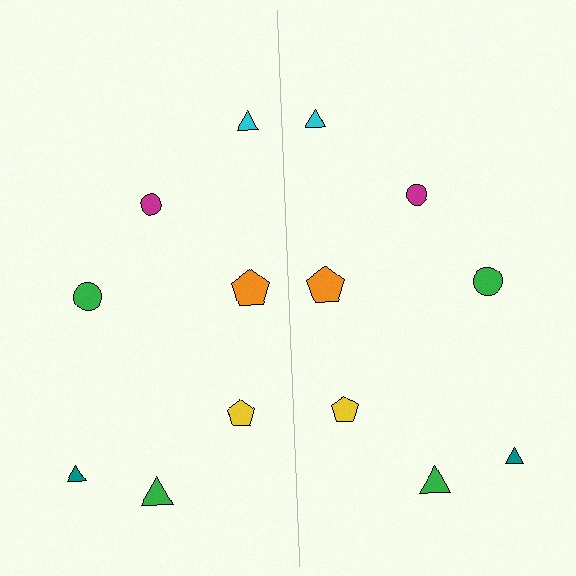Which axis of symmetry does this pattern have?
The pattern has a vertical axis of symmetry running through the center of the image.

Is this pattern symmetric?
Yes, this pattern has bilateral (reflection) symmetry.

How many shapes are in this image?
There are 14 shapes in this image.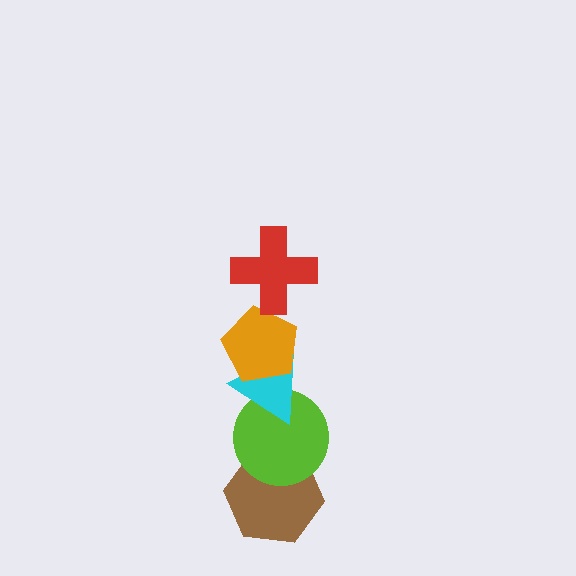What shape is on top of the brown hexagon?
The lime circle is on top of the brown hexagon.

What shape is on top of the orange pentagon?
The red cross is on top of the orange pentagon.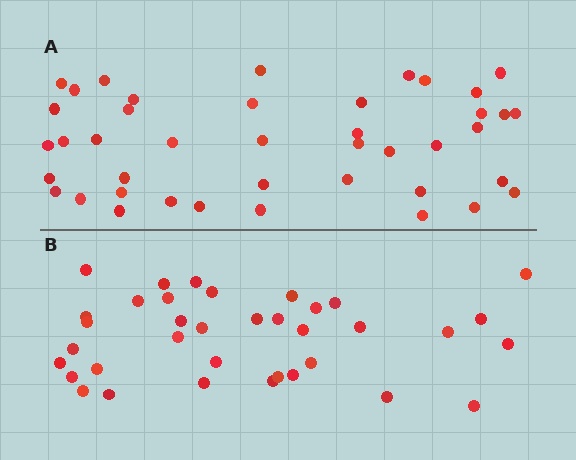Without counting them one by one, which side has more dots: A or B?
Region A (the top region) has more dots.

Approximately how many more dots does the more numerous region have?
Region A has about 6 more dots than region B.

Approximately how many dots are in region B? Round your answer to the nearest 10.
About 40 dots. (The exact count is 36, which rounds to 40.)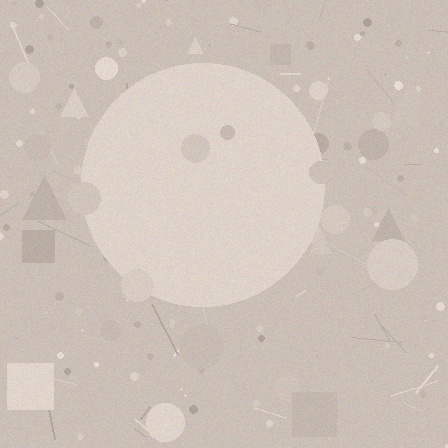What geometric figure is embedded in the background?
A circle is embedded in the background.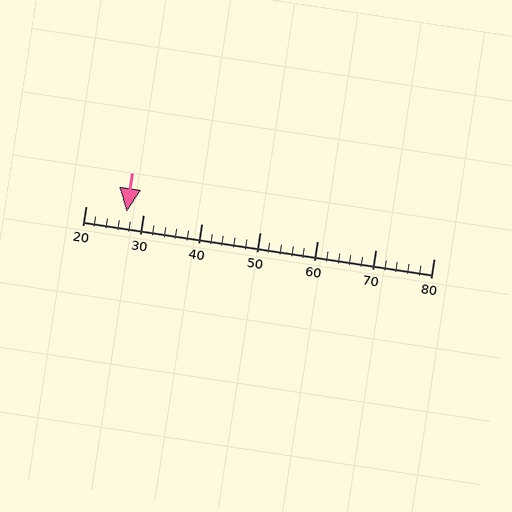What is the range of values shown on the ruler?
The ruler shows values from 20 to 80.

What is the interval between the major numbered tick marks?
The major tick marks are spaced 10 units apart.